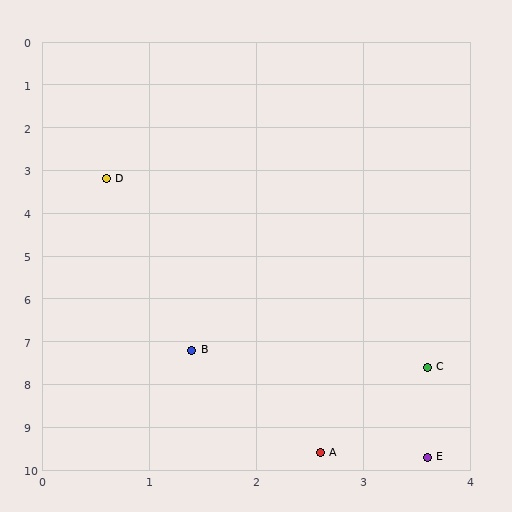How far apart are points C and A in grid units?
Points C and A are about 2.2 grid units apart.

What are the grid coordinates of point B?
Point B is at approximately (1.4, 7.2).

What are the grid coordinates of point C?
Point C is at approximately (3.6, 7.6).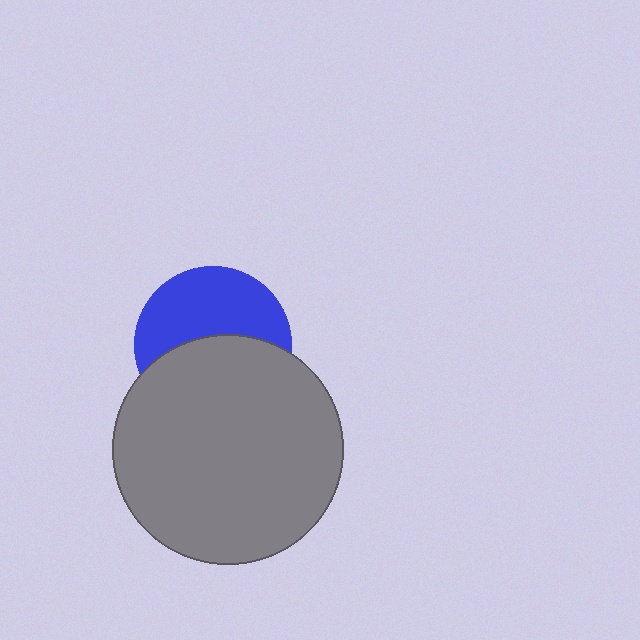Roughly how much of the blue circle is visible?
About half of it is visible (roughly 50%).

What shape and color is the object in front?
The object in front is a gray circle.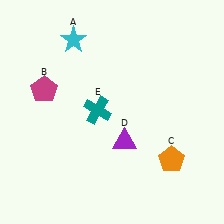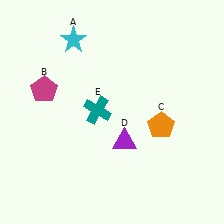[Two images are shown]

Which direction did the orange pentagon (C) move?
The orange pentagon (C) moved up.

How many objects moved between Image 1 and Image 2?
1 object moved between the two images.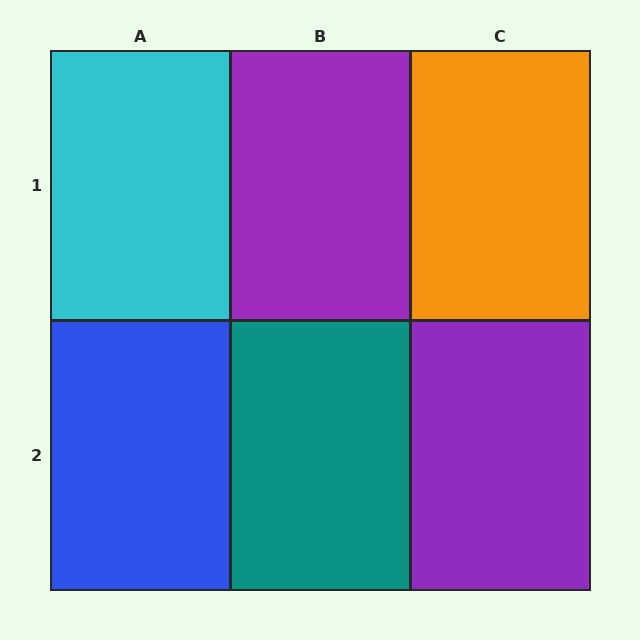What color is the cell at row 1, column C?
Orange.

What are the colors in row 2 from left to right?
Blue, teal, purple.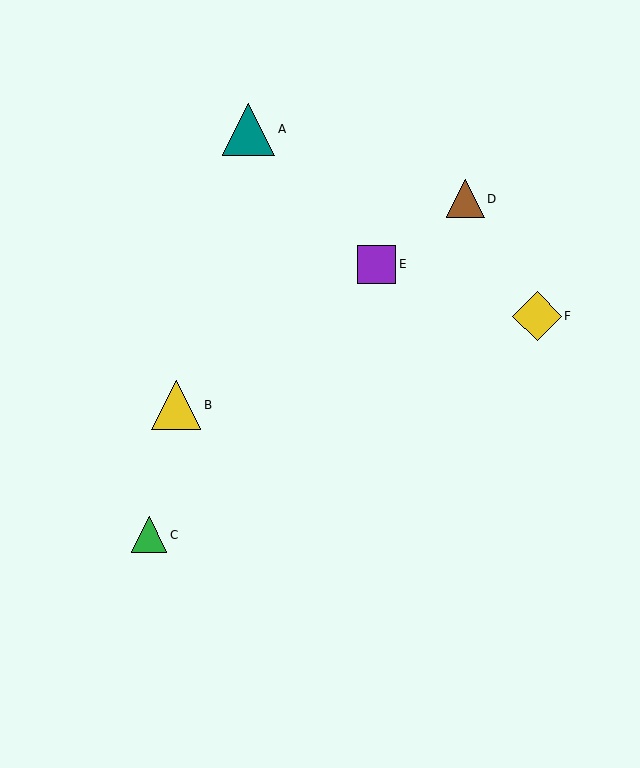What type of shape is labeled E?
Shape E is a purple square.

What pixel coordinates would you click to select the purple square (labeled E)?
Click at (377, 264) to select the purple square E.